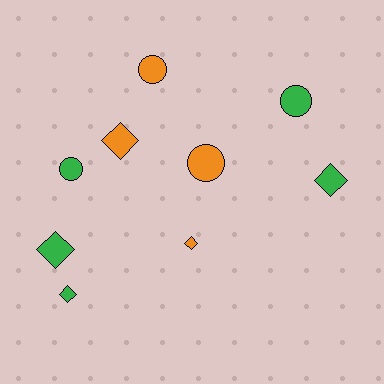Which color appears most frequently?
Green, with 5 objects.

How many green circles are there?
There are 2 green circles.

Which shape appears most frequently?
Diamond, with 5 objects.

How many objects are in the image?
There are 9 objects.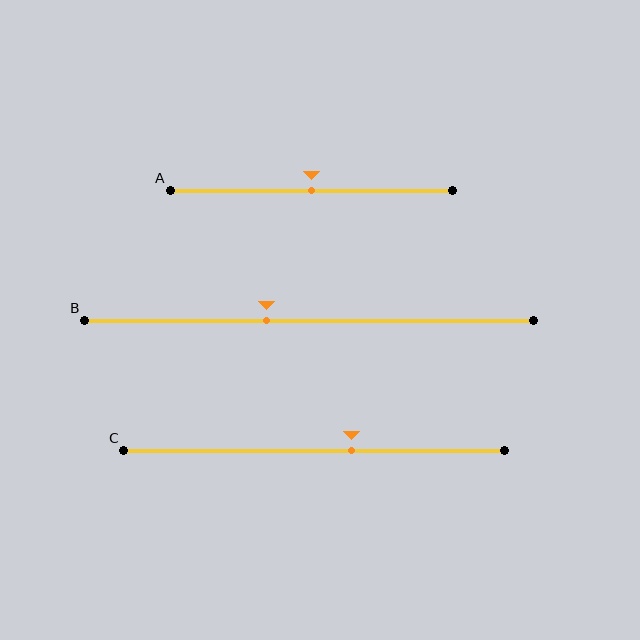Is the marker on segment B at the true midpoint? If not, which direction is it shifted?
No, the marker on segment B is shifted to the left by about 10% of the segment length.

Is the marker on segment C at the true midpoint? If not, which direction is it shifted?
No, the marker on segment C is shifted to the right by about 10% of the segment length.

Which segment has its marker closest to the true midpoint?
Segment A has its marker closest to the true midpoint.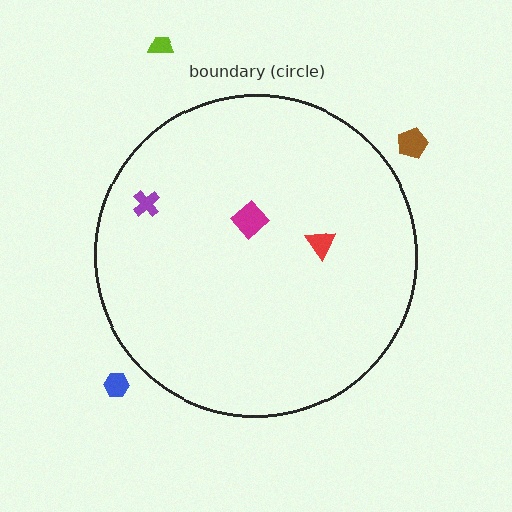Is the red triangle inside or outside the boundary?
Inside.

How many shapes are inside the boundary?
3 inside, 3 outside.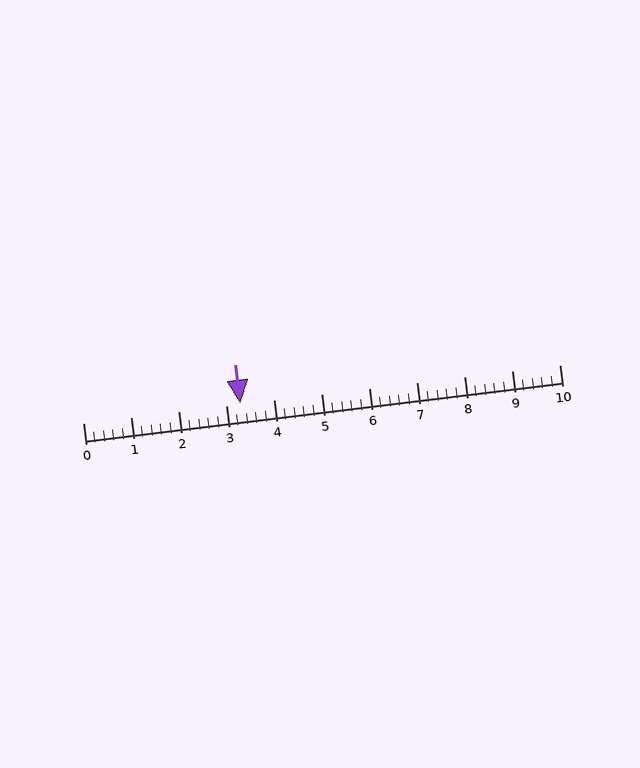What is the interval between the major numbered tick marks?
The major tick marks are spaced 1 units apart.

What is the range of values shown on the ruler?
The ruler shows values from 0 to 10.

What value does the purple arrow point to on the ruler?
The purple arrow points to approximately 3.3.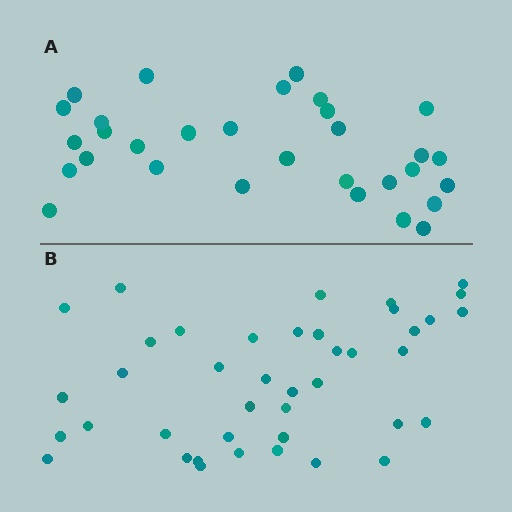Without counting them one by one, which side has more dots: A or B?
Region B (the bottom region) has more dots.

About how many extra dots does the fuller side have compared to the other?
Region B has roughly 10 or so more dots than region A.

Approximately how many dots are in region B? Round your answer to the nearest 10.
About 40 dots. (The exact count is 41, which rounds to 40.)